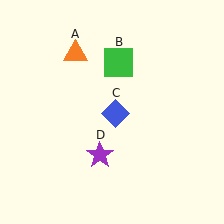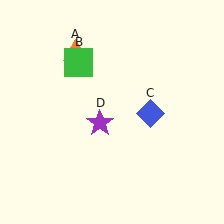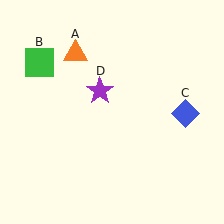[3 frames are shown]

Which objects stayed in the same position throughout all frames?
Orange triangle (object A) remained stationary.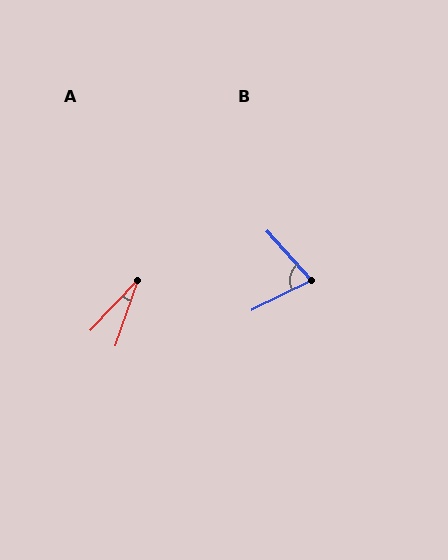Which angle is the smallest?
A, at approximately 25 degrees.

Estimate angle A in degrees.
Approximately 25 degrees.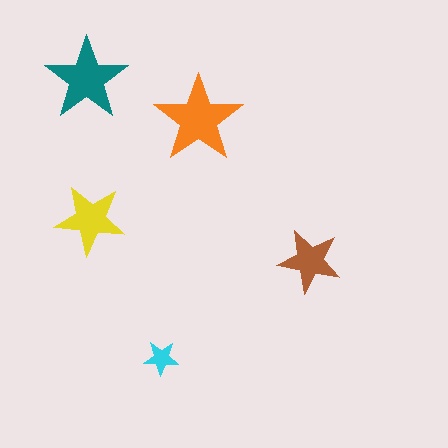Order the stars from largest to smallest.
the orange one, the teal one, the yellow one, the brown one, the cyan one.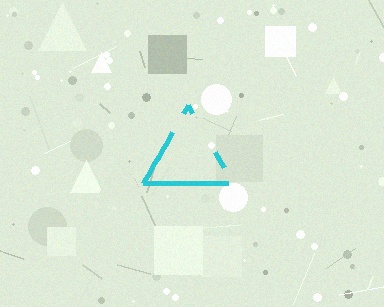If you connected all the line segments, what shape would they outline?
They would outline a triangle.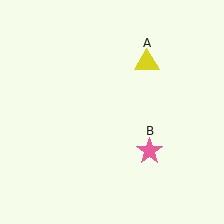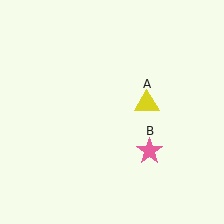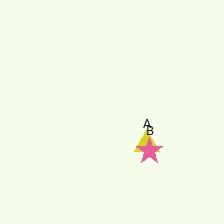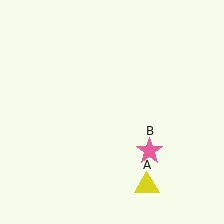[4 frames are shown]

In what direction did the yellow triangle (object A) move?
The yellow triangle (object A) moved down.